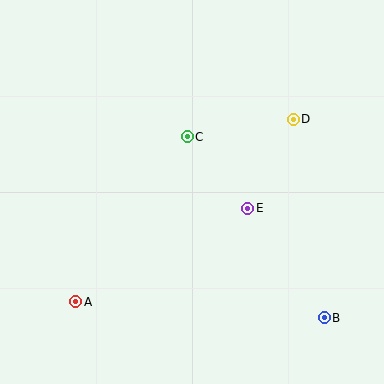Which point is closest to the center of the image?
Point C at (187, 137) is closest to the center.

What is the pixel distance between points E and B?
The distance between E and B is 134 pixels.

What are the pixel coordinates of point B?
Point B is at (324, 318).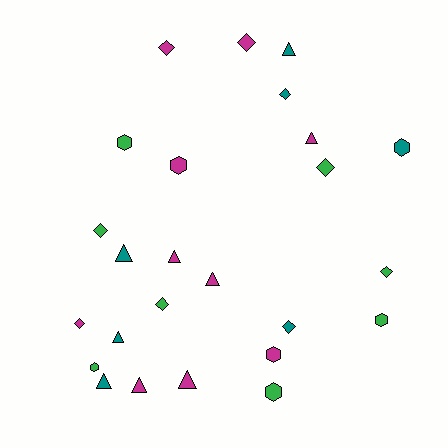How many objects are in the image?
There are 25 objects.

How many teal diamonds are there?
There are 2 teal diamonds.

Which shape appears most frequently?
Diamond, with 9 objects.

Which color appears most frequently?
Magenta, with 10 objects.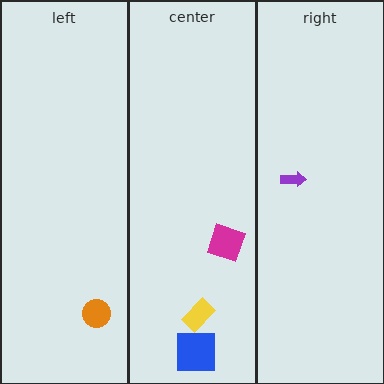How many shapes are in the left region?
1.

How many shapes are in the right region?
1.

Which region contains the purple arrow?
The right region.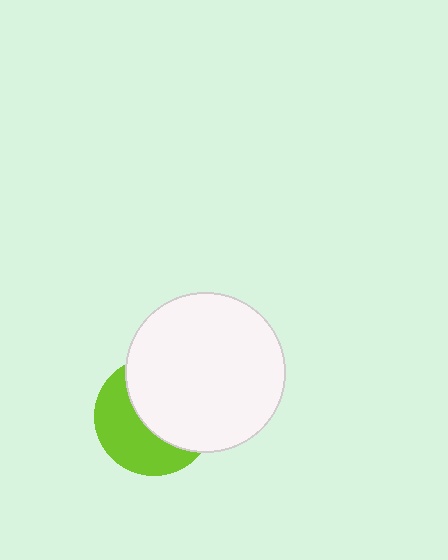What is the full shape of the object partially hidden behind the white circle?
The partially hidden object is a lime circle.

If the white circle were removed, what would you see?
You would see the complete lime circle.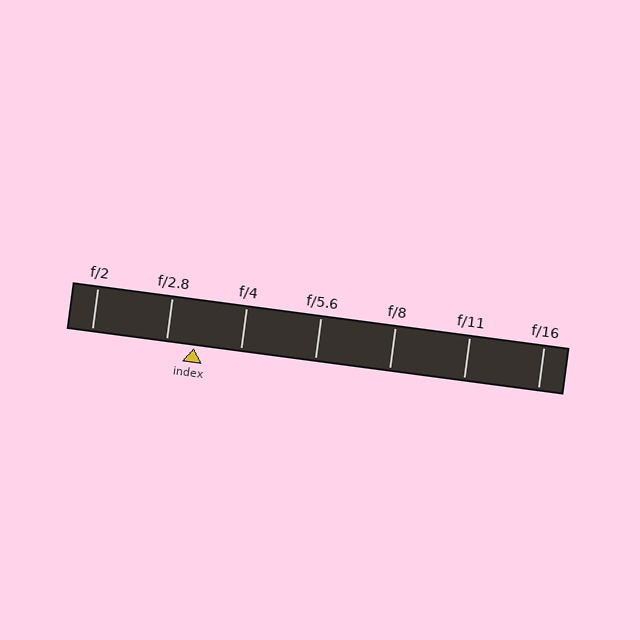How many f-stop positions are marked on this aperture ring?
There are 7 f-stop positions marked.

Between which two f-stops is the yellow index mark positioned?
The index mark is between f/2.8 and f/4.